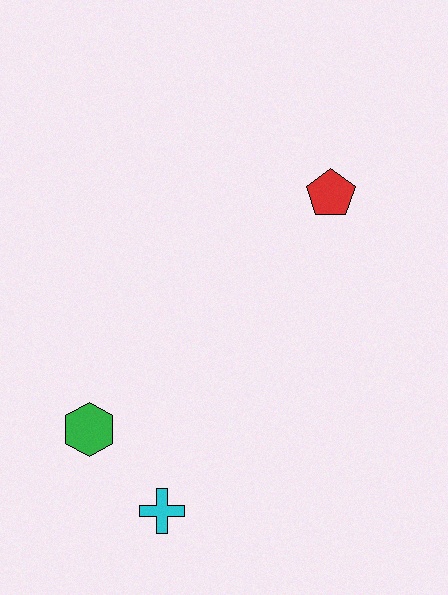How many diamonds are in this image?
There are no diamonds.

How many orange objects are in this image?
There are no orange objects.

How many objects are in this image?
There are 3 objects.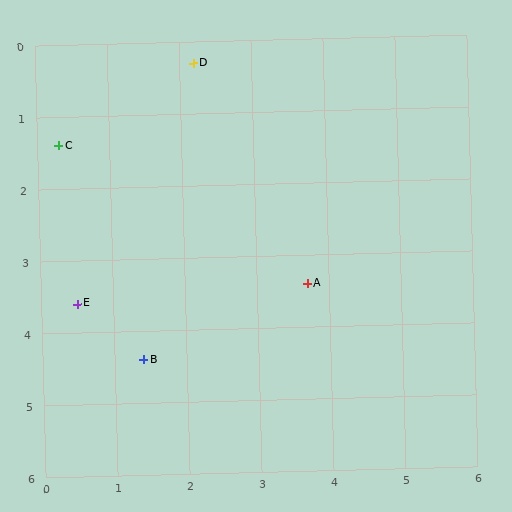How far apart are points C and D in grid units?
Points C and D are about 2.2 grid units apart.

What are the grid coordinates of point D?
Point D is at approximately (2.2, 0.3).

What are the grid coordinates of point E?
Point E is at approximately (0.5, 3.6).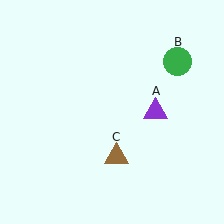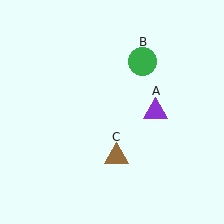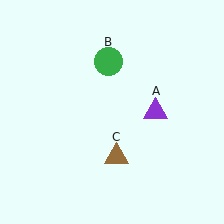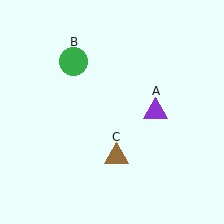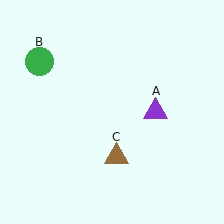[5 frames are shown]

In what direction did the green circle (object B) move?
The green circle (object B) moved left.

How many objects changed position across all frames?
1 object changed position: green circle (object B).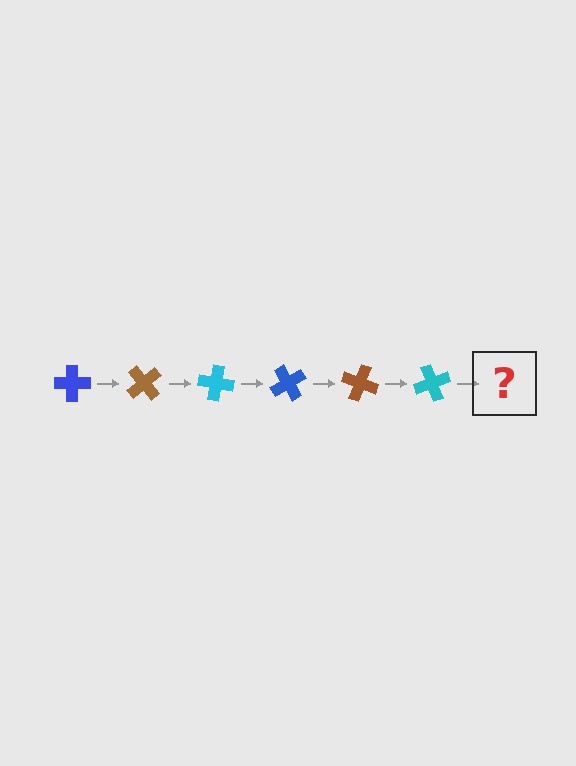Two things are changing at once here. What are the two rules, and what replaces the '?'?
The two rules are that it rotates 50 degrees each step and the color cycles through blue, brown, and cyan. The '?' should be a blue cross, rotated 300 degrees from the start.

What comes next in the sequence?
The next element should be a blue cross, rotated 300 degrees from the start.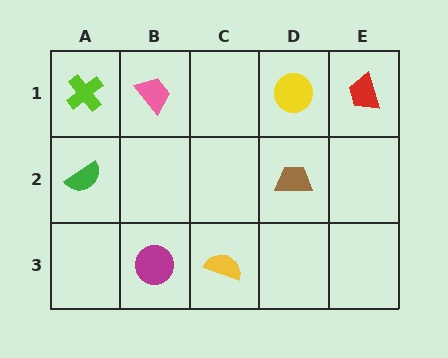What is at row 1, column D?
A yellow circle.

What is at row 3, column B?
A magenta circle.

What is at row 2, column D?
A brown trapezoid.